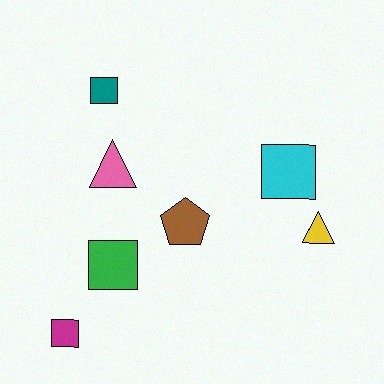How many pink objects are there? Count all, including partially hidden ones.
There is 1 pink object.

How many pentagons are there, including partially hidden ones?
There is 1 pentagon.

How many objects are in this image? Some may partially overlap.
There are 7 objects.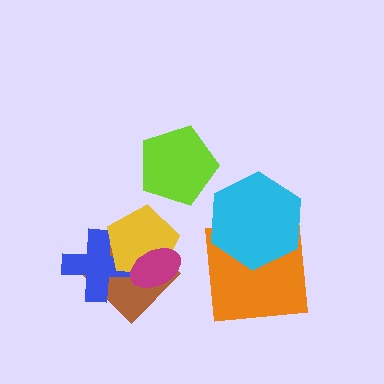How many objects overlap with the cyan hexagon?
1 object overlaps with the cyan hexagon.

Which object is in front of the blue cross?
The yellow pentagon is in front of the blue cross.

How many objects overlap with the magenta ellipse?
2 objects overlap with the magenta ellipse.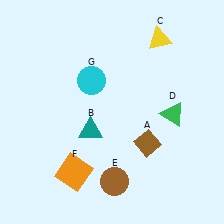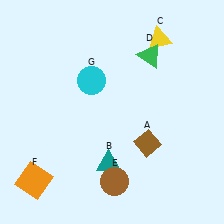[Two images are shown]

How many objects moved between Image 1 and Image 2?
3 objects moved between the two images.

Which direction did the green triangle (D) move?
The green triangle (D) moved up.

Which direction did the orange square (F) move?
The orange square (F) moved left.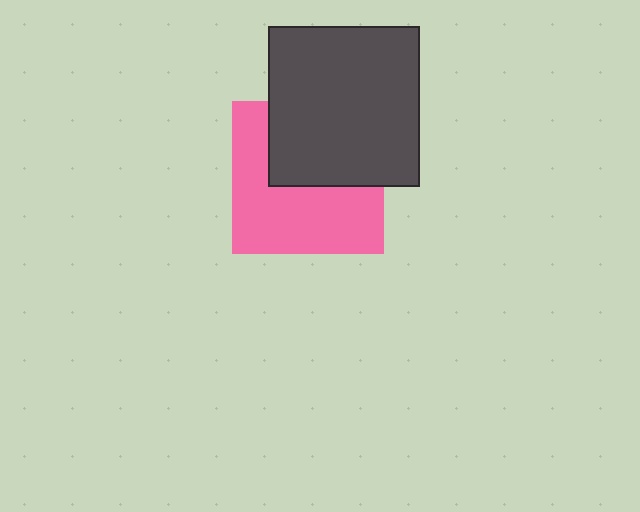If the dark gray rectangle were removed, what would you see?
You would see the complete pink square.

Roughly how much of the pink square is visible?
About half of it is visible (roughly 57%).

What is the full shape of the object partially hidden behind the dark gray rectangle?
The partially hidden object is a pink square.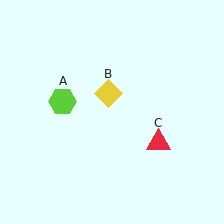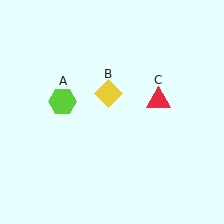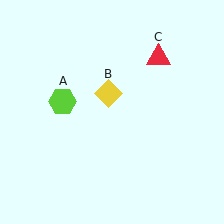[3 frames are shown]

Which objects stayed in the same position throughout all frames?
Lime hexagon (object A) and yellow diamond (object B) remained stationary.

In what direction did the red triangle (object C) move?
The red triangle (object C) moved up.